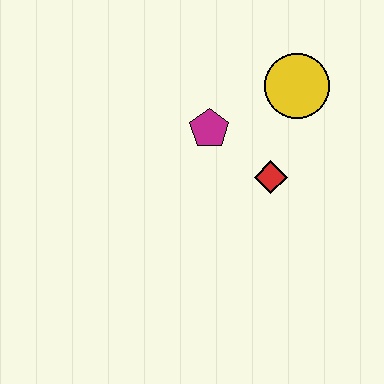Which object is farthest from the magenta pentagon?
The yellow circle is farthest from the magenta pentagon.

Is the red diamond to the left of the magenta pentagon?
No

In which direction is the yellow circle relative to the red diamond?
The yellow circle is above the red diamond.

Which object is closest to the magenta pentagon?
The red diamond is closest to the magenta pentagon.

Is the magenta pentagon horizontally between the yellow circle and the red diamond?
No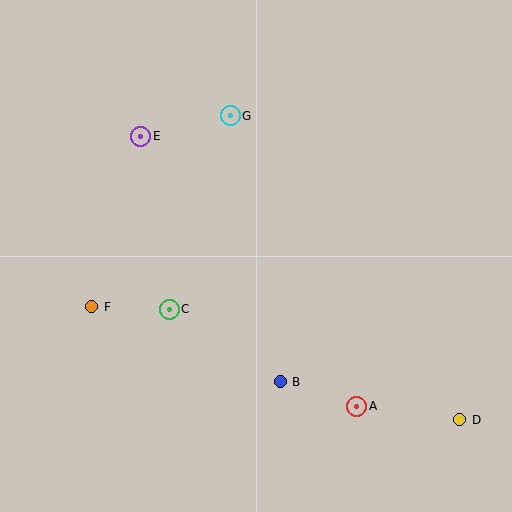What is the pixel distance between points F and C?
The distance between F and C is 78 pixels.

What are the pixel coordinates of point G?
Point G is at (230, 116).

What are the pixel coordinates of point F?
Point F is at (91, 307).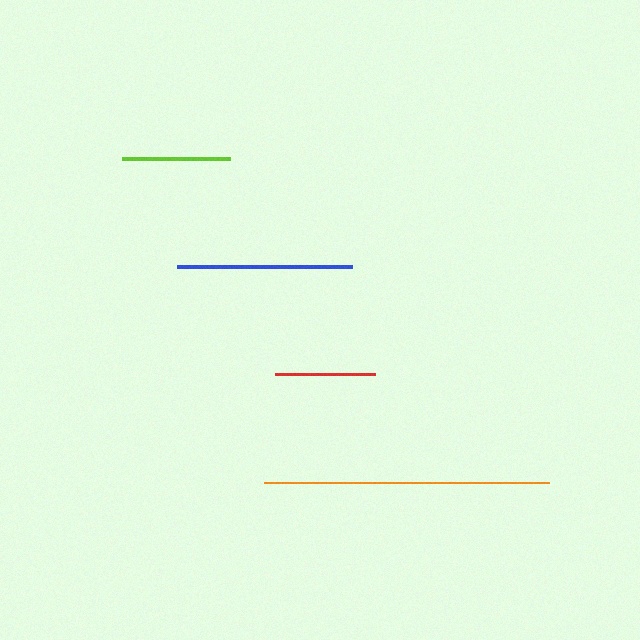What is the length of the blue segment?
The blue segment is approximately 175 pixels long.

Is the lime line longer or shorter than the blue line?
The blue line is longer than the lime line.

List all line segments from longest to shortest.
From longest to shortest: orange, blue, lime, red.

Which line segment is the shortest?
The red line is the shortest at approximately 100 pixels.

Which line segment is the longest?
The orange line is the longest at approximately 285 pixels.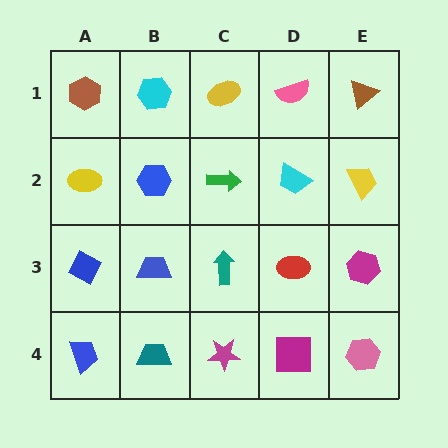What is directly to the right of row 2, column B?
A green arrow.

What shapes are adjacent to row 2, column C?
A yellow ellipse (row 1, column C), a teal arrow (row 3, column C), a blue hexagon (row 2, column B), a cyan trapezoid (row 2, column D).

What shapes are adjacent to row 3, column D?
A cyan trapezoid (row 2, column D), a magenta square (row 4, column D), a teal arrow (row 3, column C), a magenta hexagon (row 3, column E).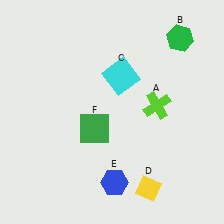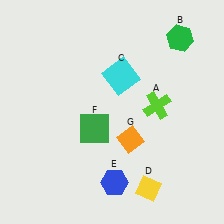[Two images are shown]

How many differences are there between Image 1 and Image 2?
There is 1 difference between the two images.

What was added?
An orange diamond (G) was added in Image 2.